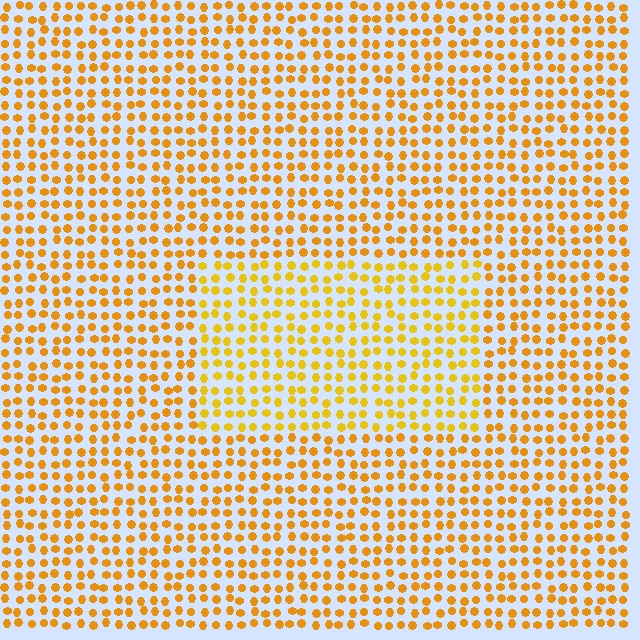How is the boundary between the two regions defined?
The boundary is defined purely by a slight shift in hue (about 14 degrees). Spacing, size, and orientation are identical on both sides.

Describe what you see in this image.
The image is filled with small orange elements in a uniform arrangement. A rectangle-shaped region is visible where the elements are tinted to a slightly different hue, forming a subtle color boundary.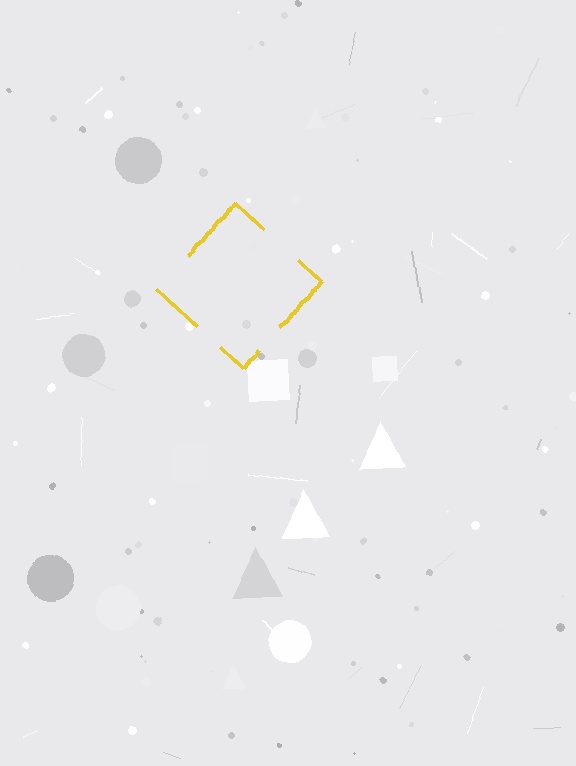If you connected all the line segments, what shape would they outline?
They would outline a diamond.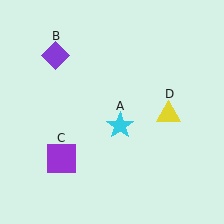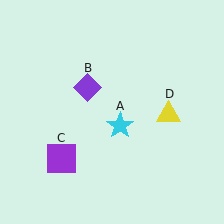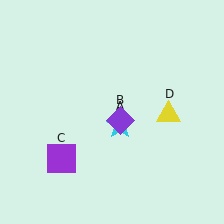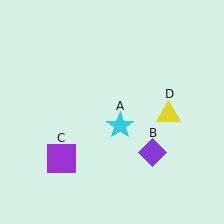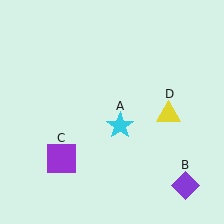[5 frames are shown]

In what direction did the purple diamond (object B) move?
The purple diamond (object B) moved down and to the right.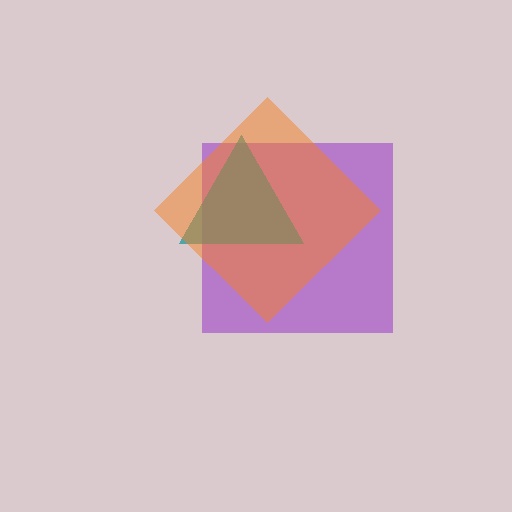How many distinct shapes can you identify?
There are 3 distinct shapes: a purple square, a teal triangle, an orange diamond.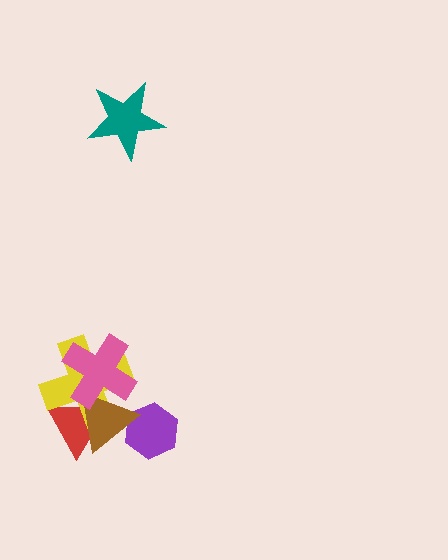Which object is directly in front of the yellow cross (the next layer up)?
The brown triangle is directly in front of the yellow cross.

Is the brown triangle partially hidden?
Yes, it is partially covered by another shape.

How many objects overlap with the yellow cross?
3 objects overlap with the yellow cross.